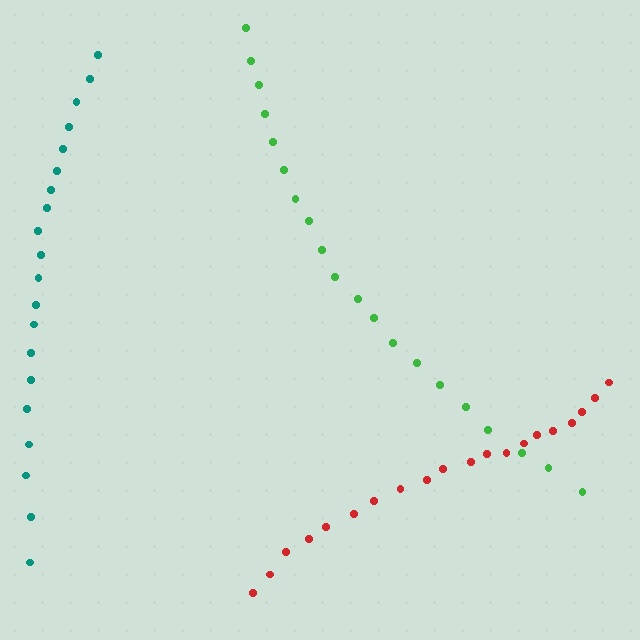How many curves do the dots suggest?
There are 3 distinct paths.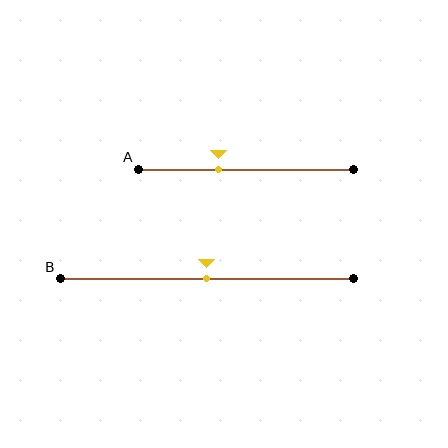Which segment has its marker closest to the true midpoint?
Segment B has its marker closest to the true midpoint.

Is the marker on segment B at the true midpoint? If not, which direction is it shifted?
Yes, the marker on segment B is at the true midpoint.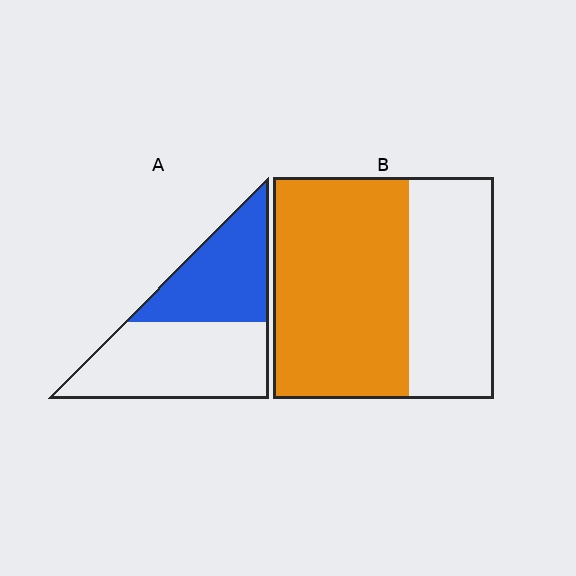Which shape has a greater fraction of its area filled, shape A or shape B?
Shape B.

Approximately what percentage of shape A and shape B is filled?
A is approximately 45% and B is approximately 60%.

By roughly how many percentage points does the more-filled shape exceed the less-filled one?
By roughly 20 percentage points (B over A).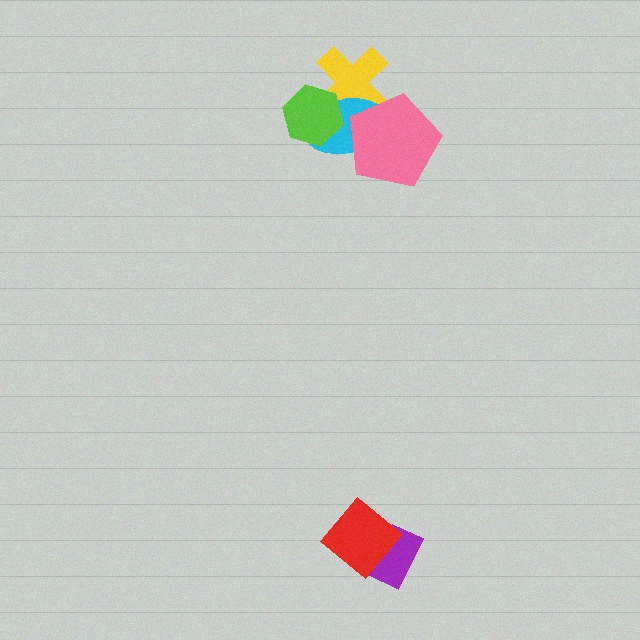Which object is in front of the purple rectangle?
The red diamond is in front of the purple rectangle.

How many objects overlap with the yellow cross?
3 objects overlap with the yellow cross.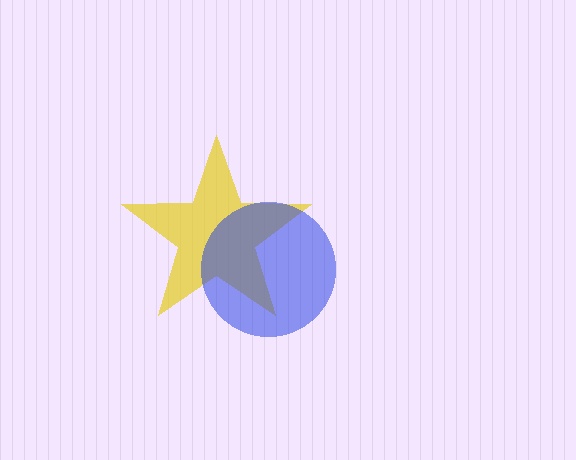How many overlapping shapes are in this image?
There are 2 overlapping shapes in the image.